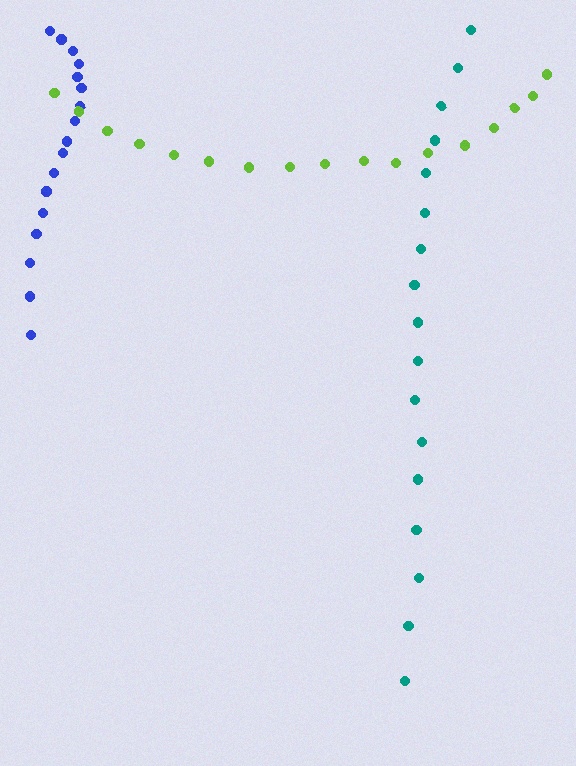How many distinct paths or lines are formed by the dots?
There are 3 distinct paths.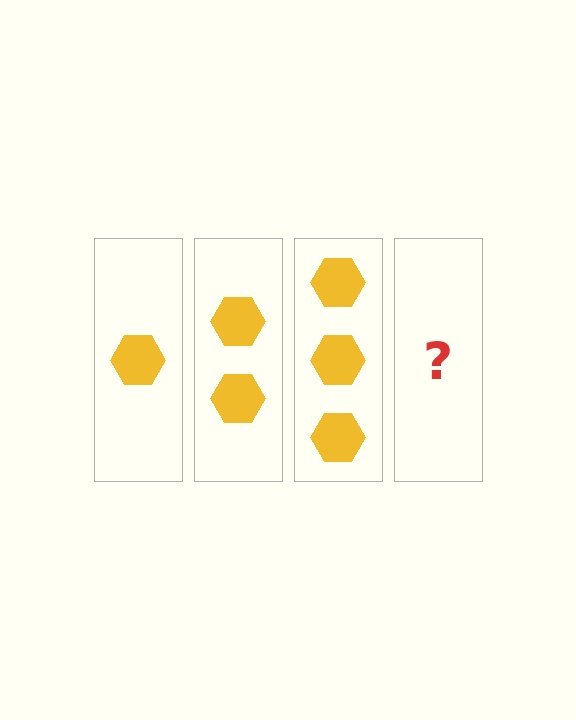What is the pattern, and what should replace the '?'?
The pattern is that each step adds one more hexagon. The '?' should be 4 hexagons.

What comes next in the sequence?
The next element should be 4 hexagons.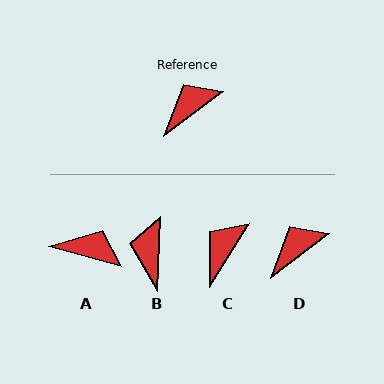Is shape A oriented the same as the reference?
No, it is off by about 52 degrees.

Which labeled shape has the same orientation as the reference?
D.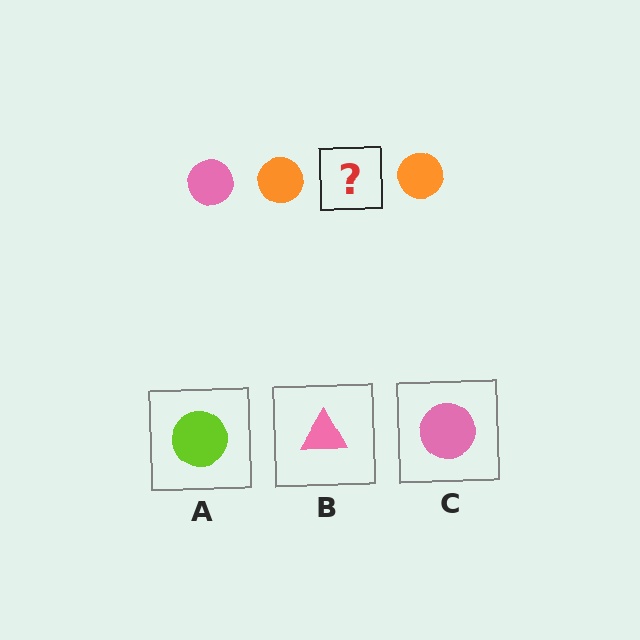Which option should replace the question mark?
Option C.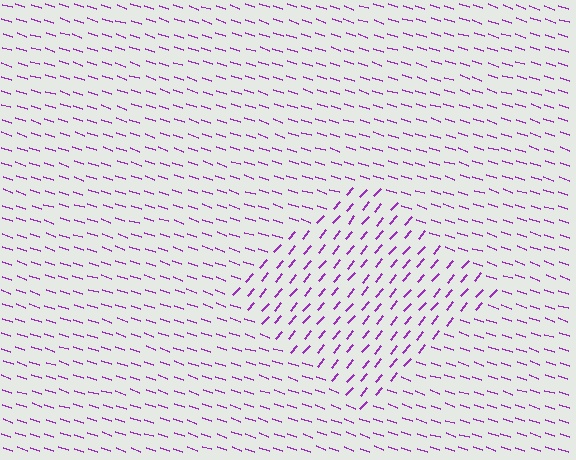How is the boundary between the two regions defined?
The boundary is defined purely by a change in line orientation (approximately 68 degrees difference). All lines are the same color and thickness.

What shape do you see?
I see a diamond.